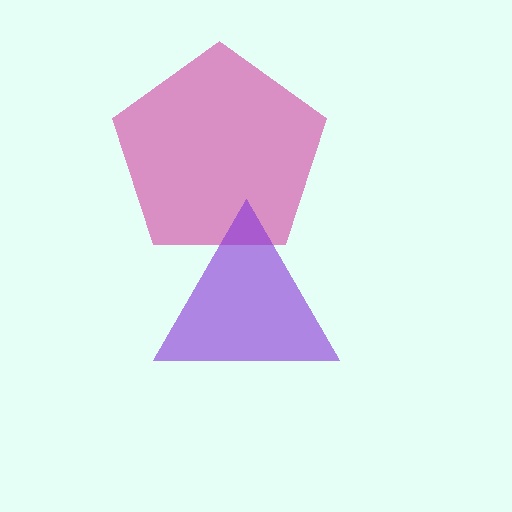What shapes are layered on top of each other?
The layered shapes are: a magenta pentagon, a purple triangle.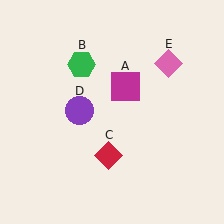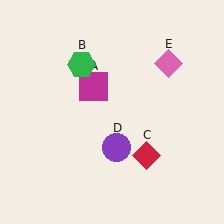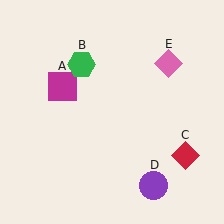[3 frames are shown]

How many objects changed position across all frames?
3 objects changed position: magenta square (object A), red diamond (object C), purple circle (object D).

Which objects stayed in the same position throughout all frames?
Green hexagon (object B) and pink diamond (object E) remained stationary.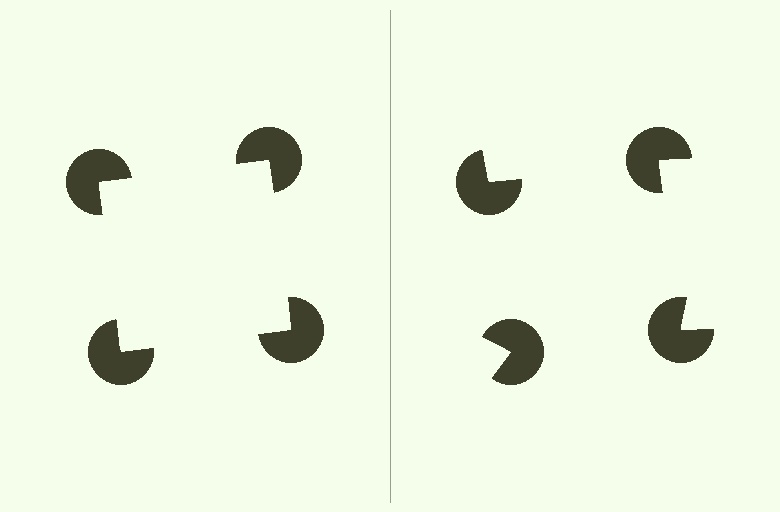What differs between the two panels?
The pac-man discs are positioned identically on both sides; only the wedge orientations differ. On the left they align to a square; on the right they are misaligned.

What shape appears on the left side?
An illusory square.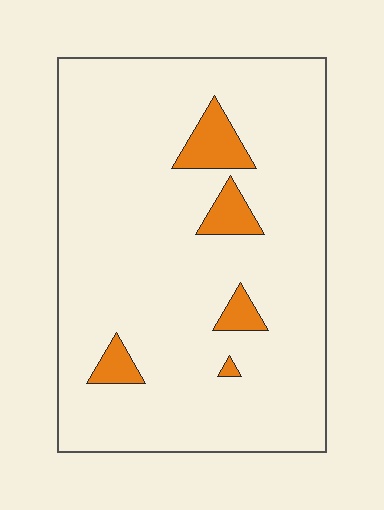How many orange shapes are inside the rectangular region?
5.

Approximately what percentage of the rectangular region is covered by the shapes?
Approximately 10%.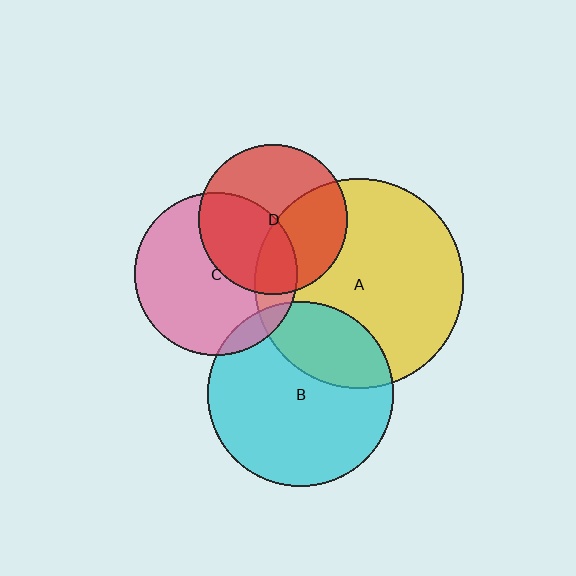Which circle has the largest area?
Circle A (yellow).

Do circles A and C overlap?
Yes.